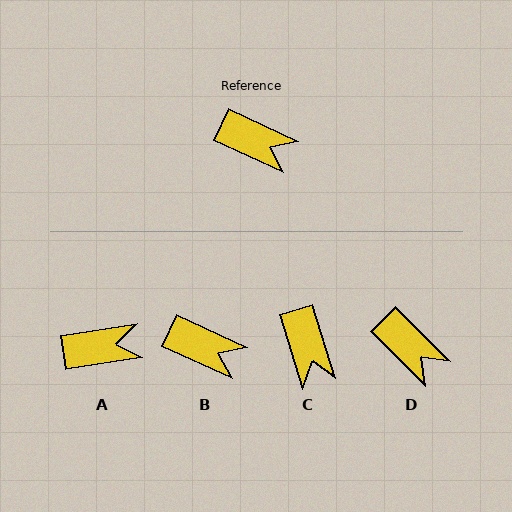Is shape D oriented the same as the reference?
No, it is off by about 20 degrees.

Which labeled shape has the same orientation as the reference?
B.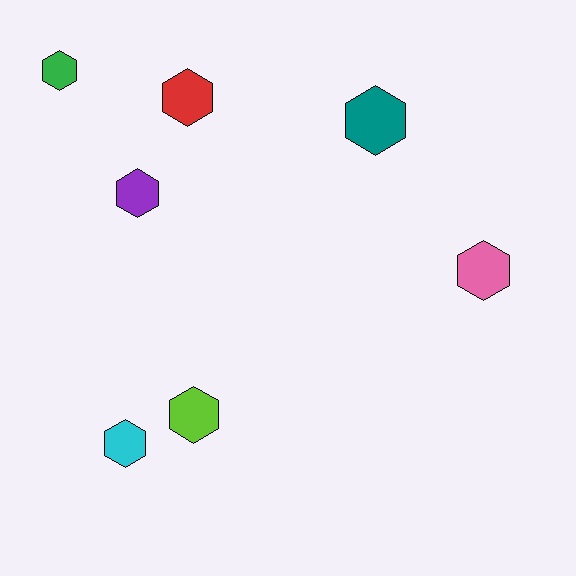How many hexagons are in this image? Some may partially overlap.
There are 7 hexagons.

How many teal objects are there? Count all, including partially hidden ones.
There is 1 teal object.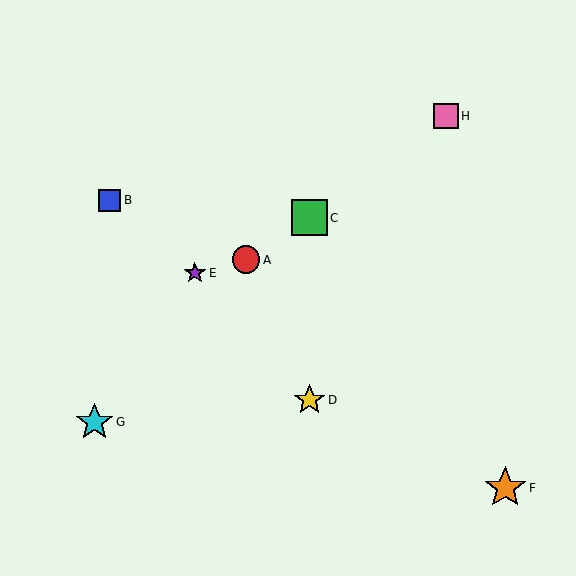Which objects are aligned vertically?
Objects C, D are aligned vertically.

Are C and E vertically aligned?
No, C is at x≈310 and E is at x≈195.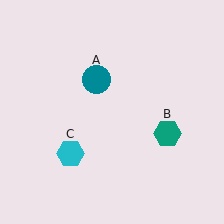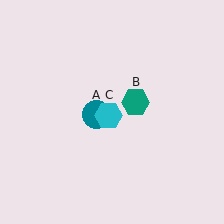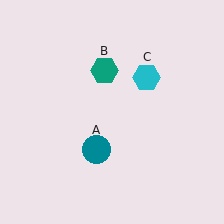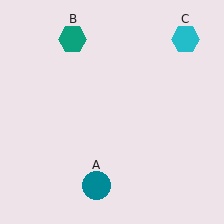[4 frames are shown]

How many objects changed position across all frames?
3 objects changed position: teal circle (object A), teal hexagon (object B), cyan hexagon (object C).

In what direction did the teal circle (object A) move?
The teal circle (object A) moved down.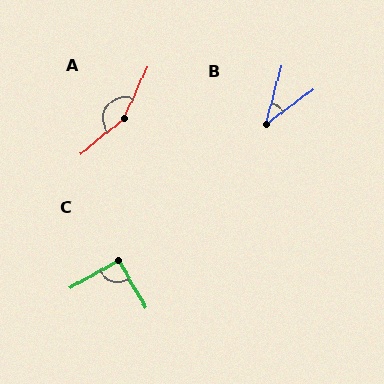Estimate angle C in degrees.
Approximately 91 degrees.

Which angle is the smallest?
B, at approximately 38 degrees.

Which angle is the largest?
A, at approximately 154 degrees.